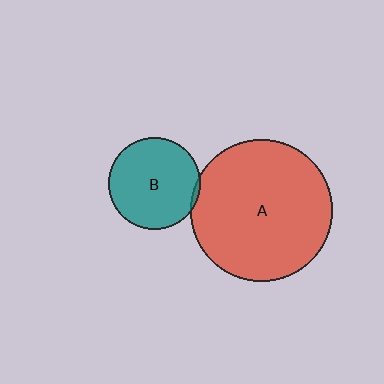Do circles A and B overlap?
Yes.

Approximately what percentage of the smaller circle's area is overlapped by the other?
Approximately 5%.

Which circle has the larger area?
Circle A (red).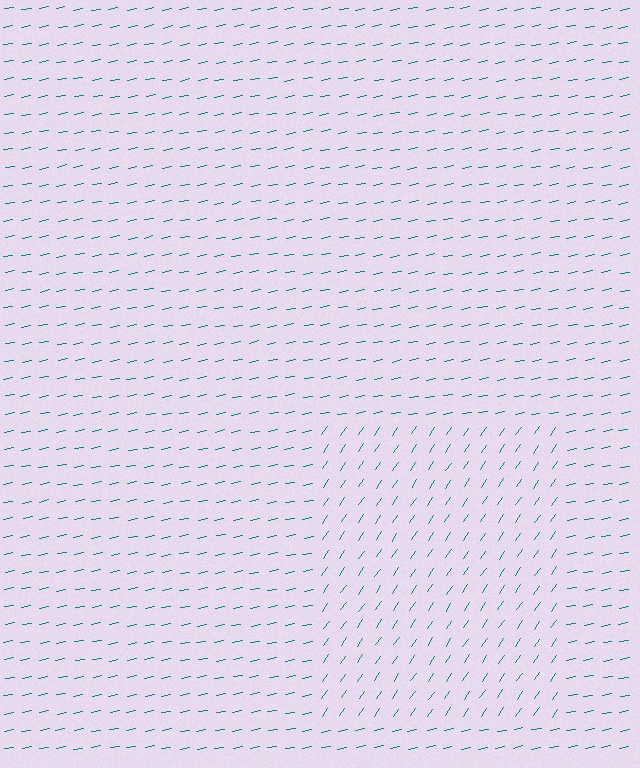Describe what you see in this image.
The image is filled with small teal line segments. A rectangle region in the image has lines oriented differently from the surrounding lines, creating a visible texture boundary.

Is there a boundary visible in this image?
Yes, there is a texture boundary formed by a change in line orientation.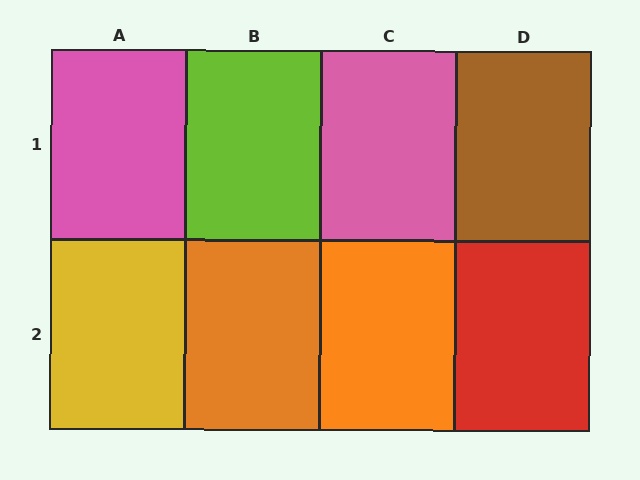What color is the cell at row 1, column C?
Pink.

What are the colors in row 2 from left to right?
Yellow, orange, orange, red.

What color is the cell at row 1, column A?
Pink.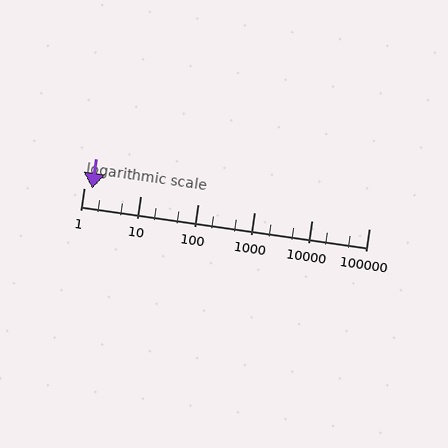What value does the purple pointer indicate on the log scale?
The pointer indicates approximately 1.4.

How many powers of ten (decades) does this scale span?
The scale spans 5 decades, from 1 to 100000.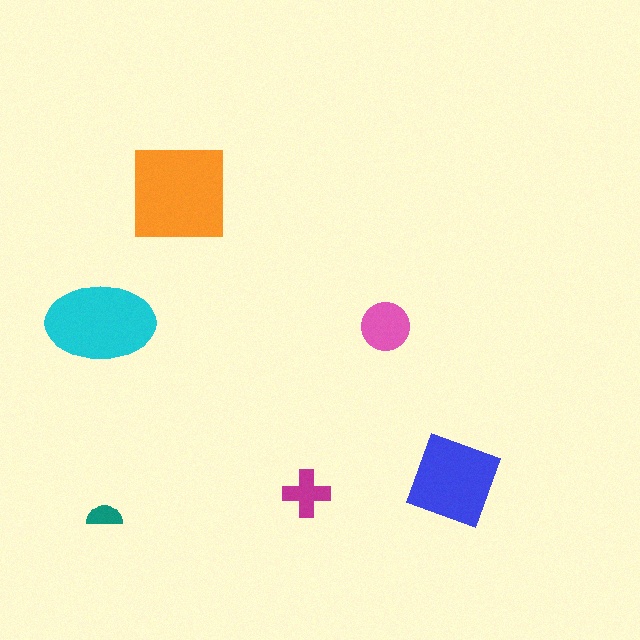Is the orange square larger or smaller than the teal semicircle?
Larger.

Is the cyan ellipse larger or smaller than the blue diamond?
Larger.